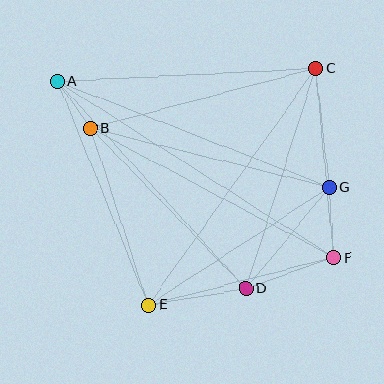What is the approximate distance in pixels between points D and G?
The distance between D and G is approximately 131 pixels.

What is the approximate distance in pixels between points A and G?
The distance between A and G is approximately 292 pixels.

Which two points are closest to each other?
Points A and B are closest to each other.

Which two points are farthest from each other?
Points A and F are farthest from each other.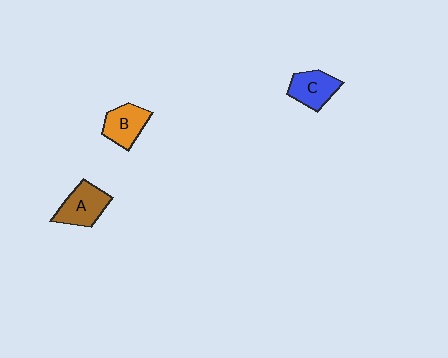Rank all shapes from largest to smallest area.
From largest to smallest: A (brown), B (orange), C (blue).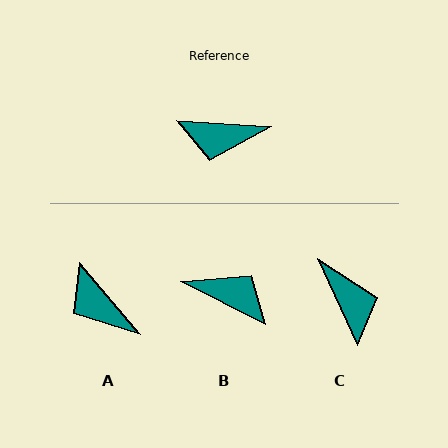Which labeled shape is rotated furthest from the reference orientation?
B, about 156 degrees away.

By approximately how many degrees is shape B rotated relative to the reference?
Approximately 156 degrees counter-clockwise.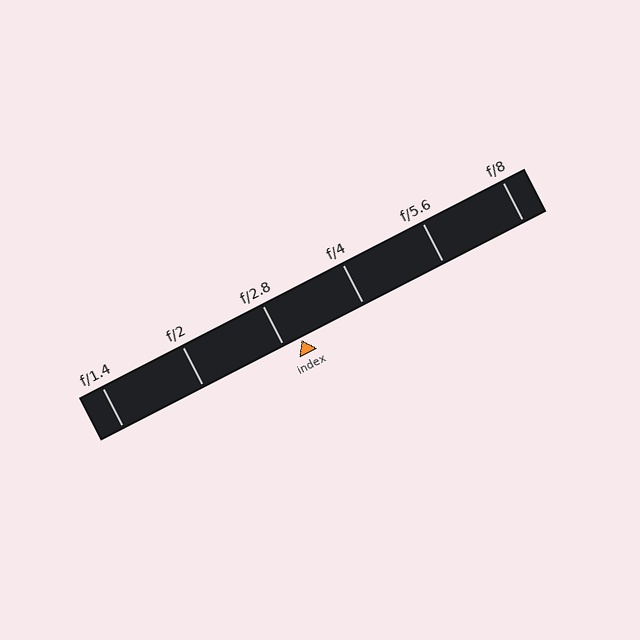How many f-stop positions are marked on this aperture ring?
There are 6 f-stop positions marked.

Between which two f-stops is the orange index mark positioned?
The index mark is between f/2.8 and f/4.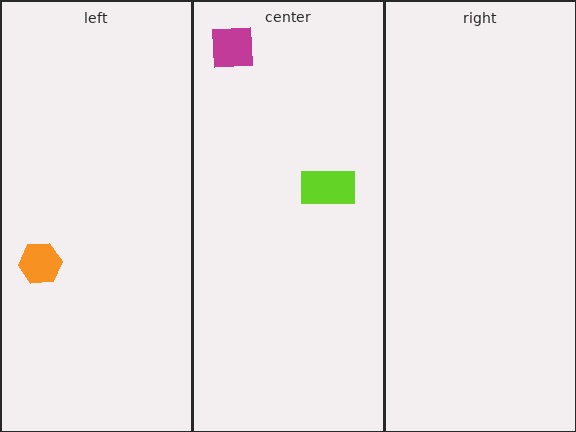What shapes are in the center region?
The lime rectangle, the magenta square.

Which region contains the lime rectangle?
The center region.